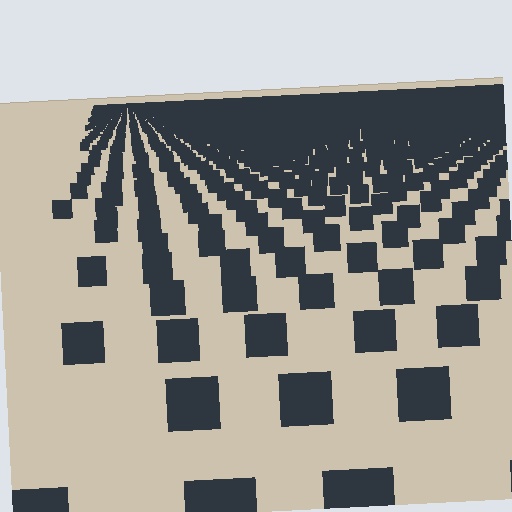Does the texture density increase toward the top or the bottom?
Density increases toward the top.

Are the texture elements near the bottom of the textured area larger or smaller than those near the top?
Larger. Near the bottom, elements are closer to the viewer and appear at a bigger on-screen size.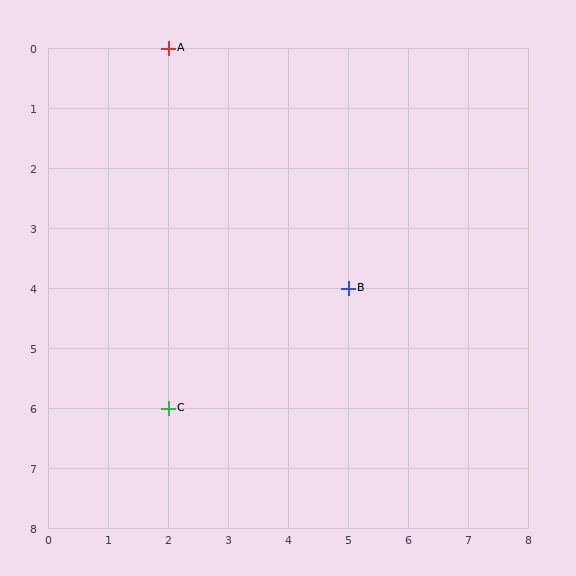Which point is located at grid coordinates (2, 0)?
Point A is at (2, 0).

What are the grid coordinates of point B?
Point B is at grid coordinates (5, 4).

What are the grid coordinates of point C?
Point C is at grid coordinates (2, 6).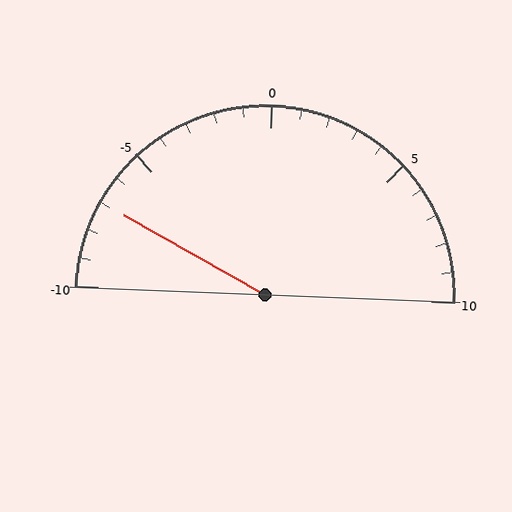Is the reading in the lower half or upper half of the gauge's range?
The reading is in the lower half of the range (-10 to 10).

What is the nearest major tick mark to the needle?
The nearest major tick mark is -5.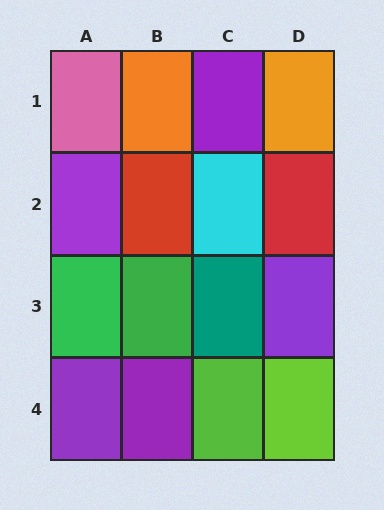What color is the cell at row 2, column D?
Red.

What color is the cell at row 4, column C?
Lime.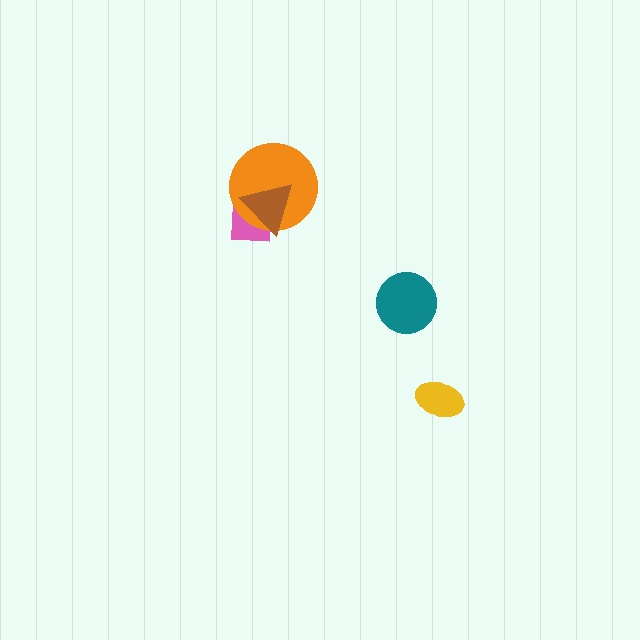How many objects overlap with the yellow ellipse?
0 objects overlap with the yellow ellipse.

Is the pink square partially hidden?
Yes, it is partially covered by another shape.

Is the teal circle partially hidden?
No, no other shape covers it.